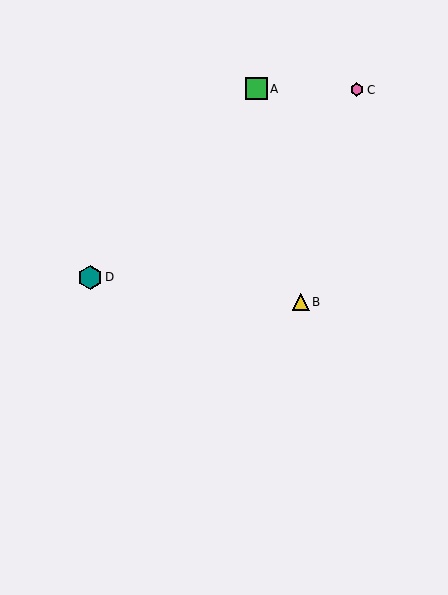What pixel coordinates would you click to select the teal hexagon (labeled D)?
Click at (90, 277) to select the teal hexagon D.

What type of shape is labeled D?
Shape D is a teal hexagon.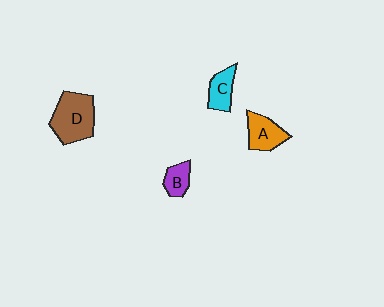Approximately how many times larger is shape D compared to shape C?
Approximately 1.9 times.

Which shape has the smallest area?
Shape B (purple).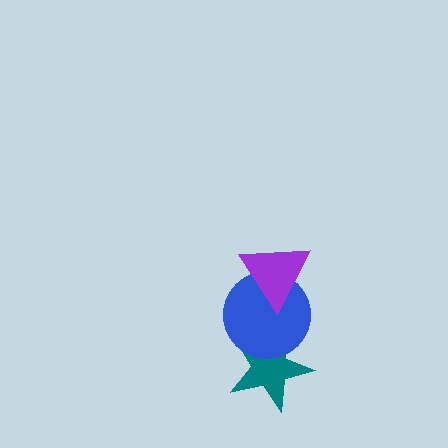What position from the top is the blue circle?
The blue circle is 2nd from the top.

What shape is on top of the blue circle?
The purple triangle is on top of the blue circle.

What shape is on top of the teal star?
The blue circle is on top of the teal star.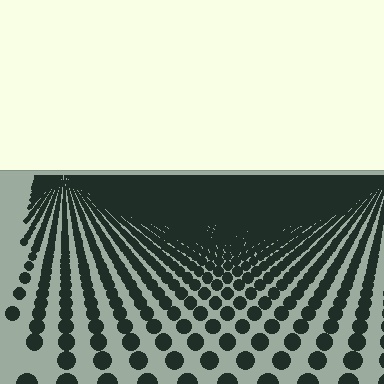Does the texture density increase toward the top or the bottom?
Density increases toward the top.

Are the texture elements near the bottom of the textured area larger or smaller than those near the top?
Larger. Near the bottom, elements are closer to the viewer and appear at a bigger on-screen size.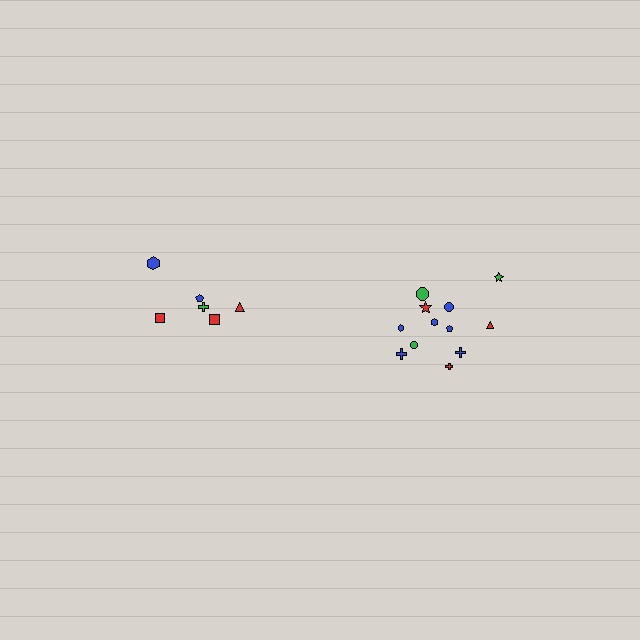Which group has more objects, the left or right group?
The right group.